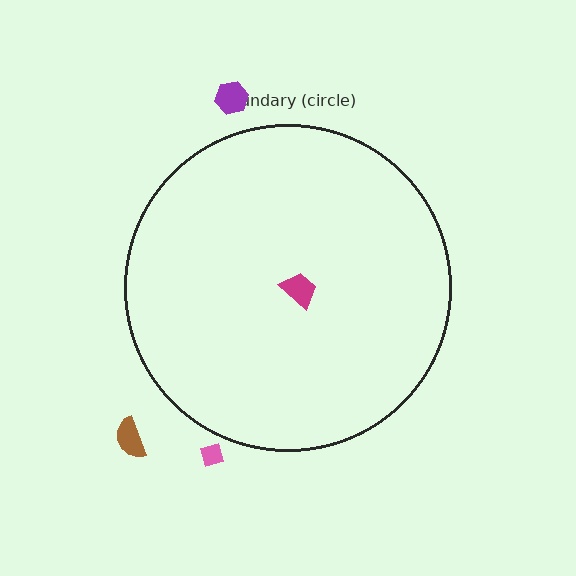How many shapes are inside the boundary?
1 inside, 3 outside.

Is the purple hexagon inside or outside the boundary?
Outside.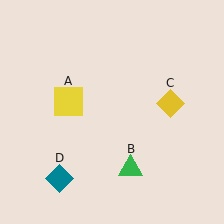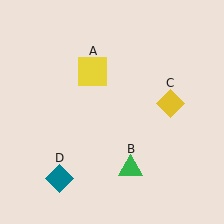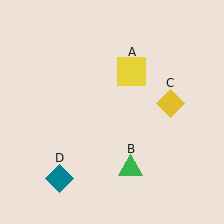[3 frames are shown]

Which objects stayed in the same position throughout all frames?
Green triangle (object B) and yellow diamond (object C) and teal diamond (object D) remained stationary.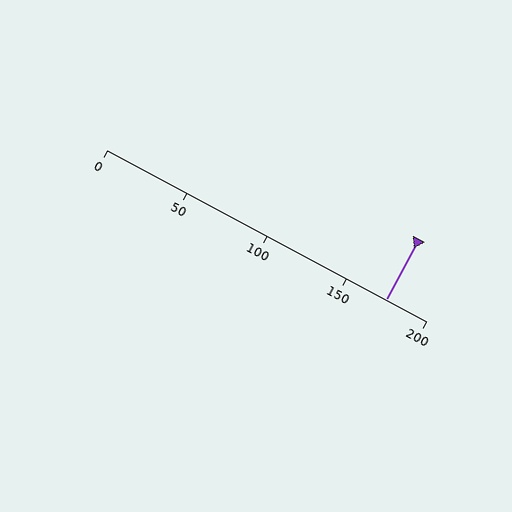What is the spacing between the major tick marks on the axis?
The major ticks are spaced 50 apart.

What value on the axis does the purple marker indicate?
The marker indicates approximately 175.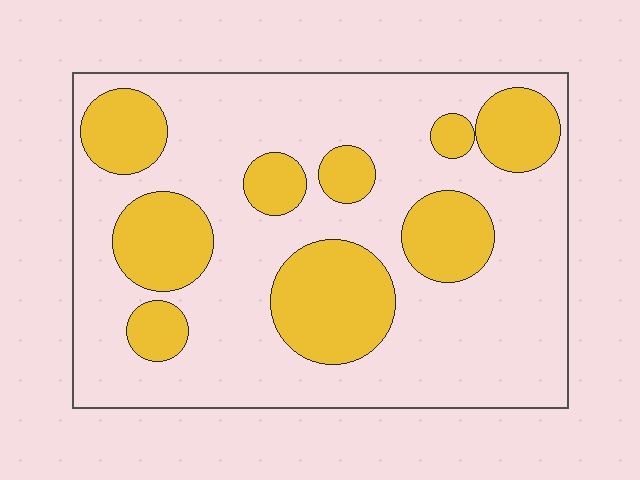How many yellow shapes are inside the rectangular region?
9.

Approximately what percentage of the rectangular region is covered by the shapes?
Approximately 30%.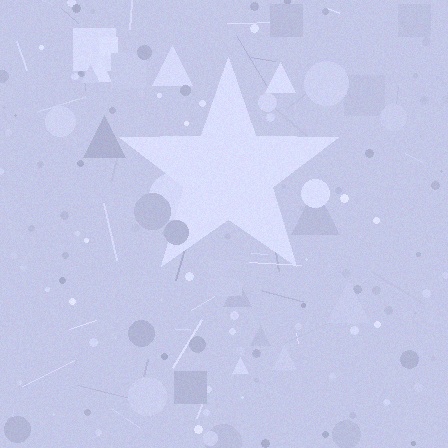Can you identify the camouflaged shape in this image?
The camouflaged shape is a star.